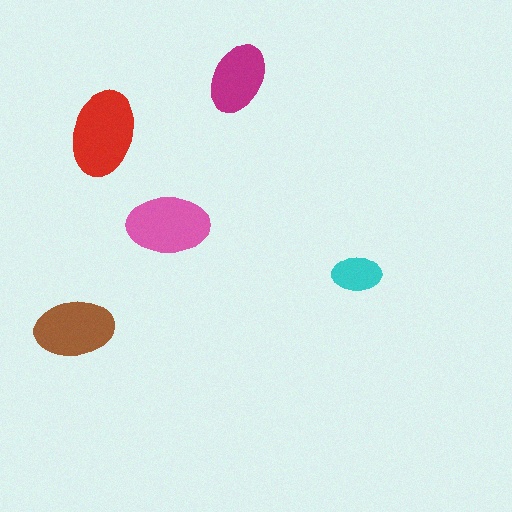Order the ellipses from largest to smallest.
the red one, the pink one, the brown one, the magenta one, the cyan one.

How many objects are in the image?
There are 5 objects in the image.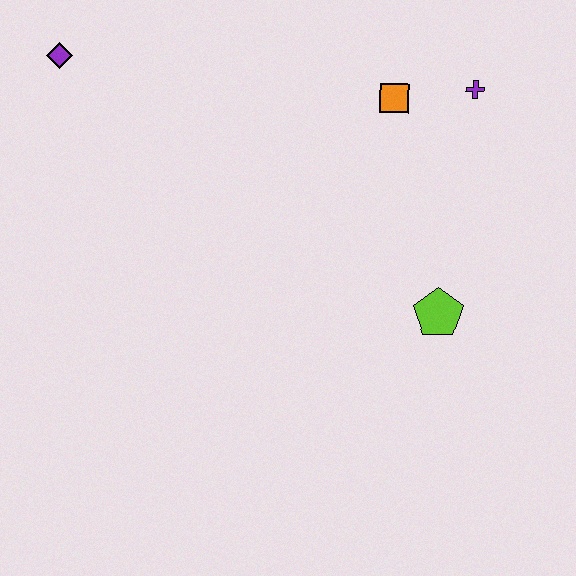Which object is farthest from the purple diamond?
The lime pentagon is farthest from the purple diamond.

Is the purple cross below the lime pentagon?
No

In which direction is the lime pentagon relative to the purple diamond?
The lime pentagon is to the right of the purple diamond.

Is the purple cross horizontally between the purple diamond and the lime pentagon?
No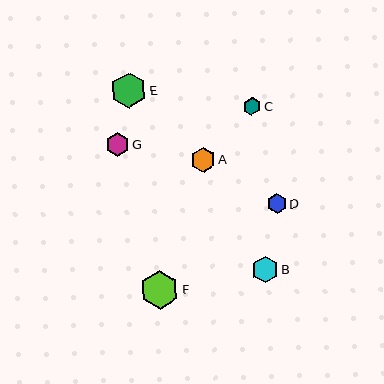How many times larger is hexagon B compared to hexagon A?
Hexagon B is approximately 1.1 times the size of hexagon A.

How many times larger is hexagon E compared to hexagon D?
Hexagon E is approximately 1.8 times the size of hexagon D.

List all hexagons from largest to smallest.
From largest to smallest: F, E, B, A, G, D, C.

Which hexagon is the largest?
Hexagon F is the largest with a size of approximately 39 pixels.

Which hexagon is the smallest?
Hexagon C is the smallest with a size of approximately 18 pixels.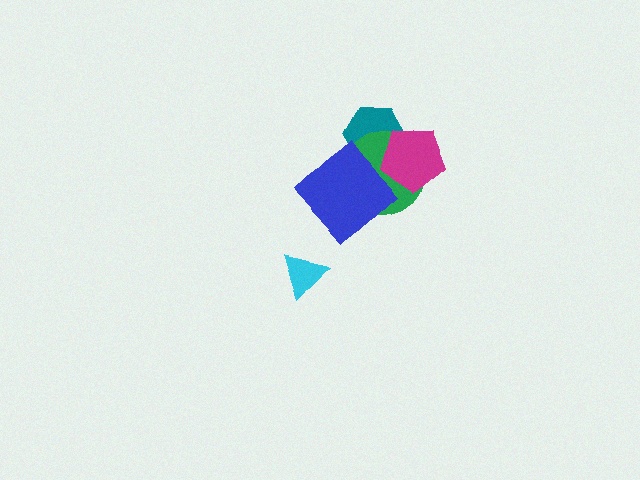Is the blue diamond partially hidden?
No, no other shape covers it.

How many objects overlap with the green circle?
3 objects overlap with the green circle.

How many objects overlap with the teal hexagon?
2 objects overlap with the teal hexagon.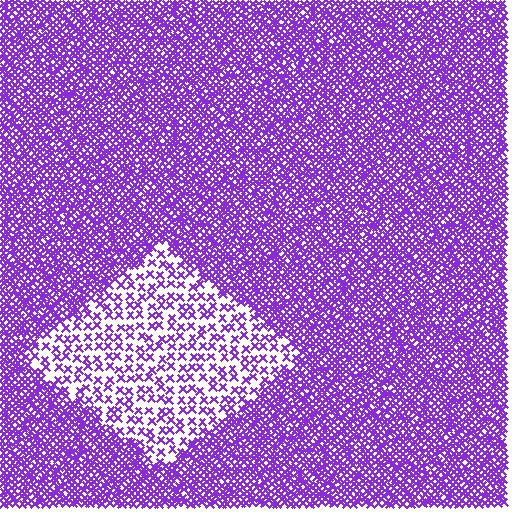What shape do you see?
I see a diamond.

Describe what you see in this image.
The image contains small purple elements arranged at two different densities. A diamond-shaped region is visible where the elements are less densely packed than the surrounding area.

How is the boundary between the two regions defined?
The boundary is defined by a change in element density (approximately 2.8x ratio). All elements are the same color, size, and shape.